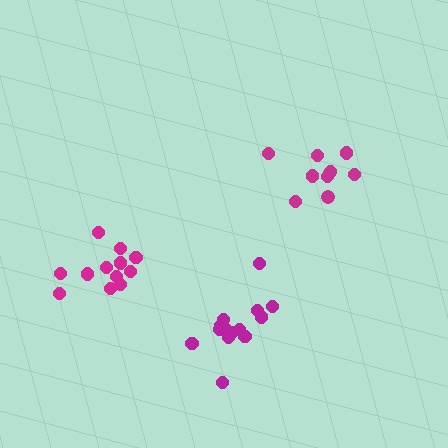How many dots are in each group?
Group 1: 10 dots, Group 2: 12 dots, Group 3: 14 dots (36 total).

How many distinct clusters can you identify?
There are 3 distinct clusters.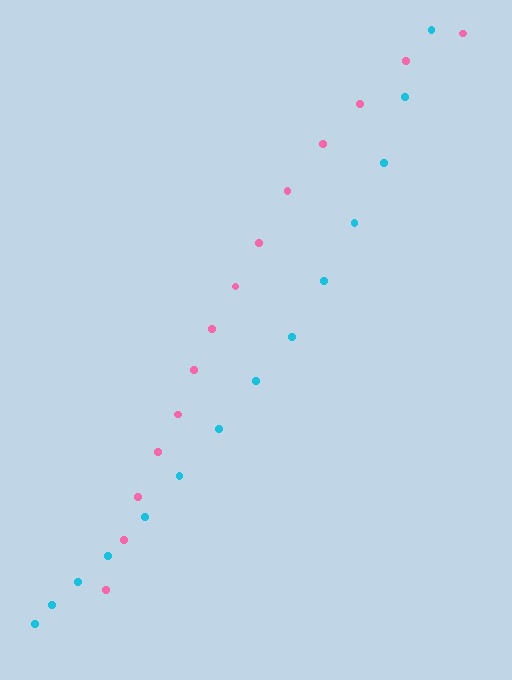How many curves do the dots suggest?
There are 2 distinct paths.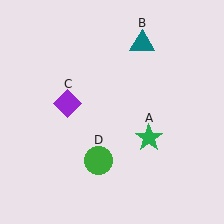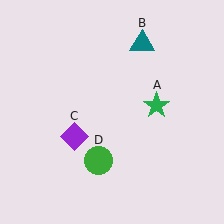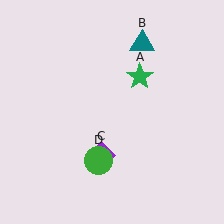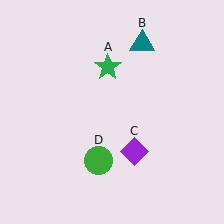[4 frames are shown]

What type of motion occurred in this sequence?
The green star (object A), purple diamond (object C) rotated counterclockwise around the center of the scene.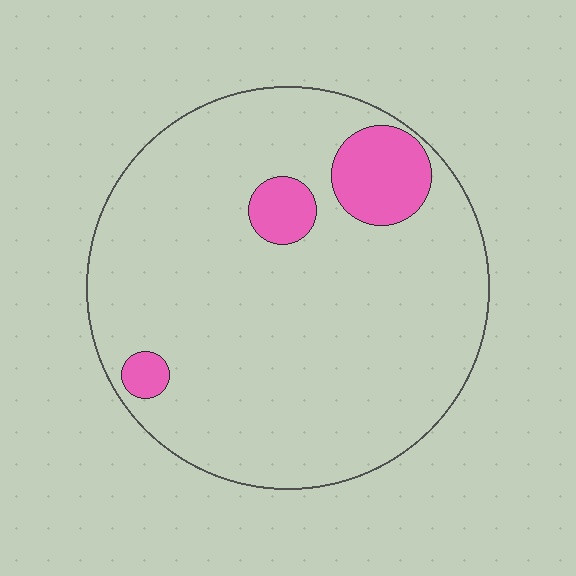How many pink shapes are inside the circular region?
3.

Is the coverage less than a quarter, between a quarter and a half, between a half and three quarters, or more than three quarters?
Less than a quarter.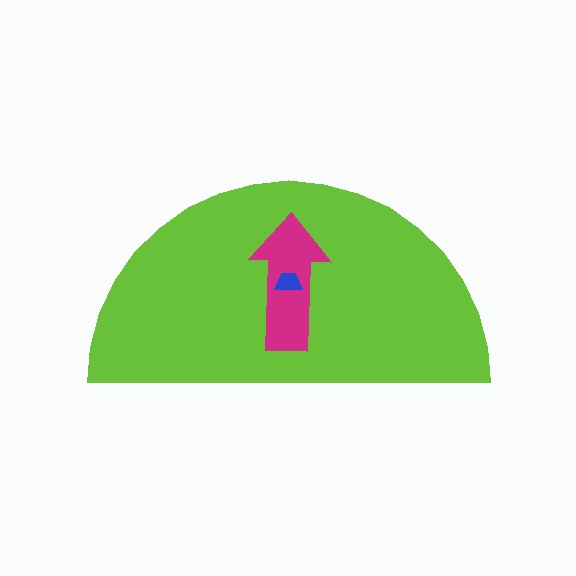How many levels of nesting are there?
3.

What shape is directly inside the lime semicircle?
The magenta arrow.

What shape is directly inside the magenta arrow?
The blue trapezoid.